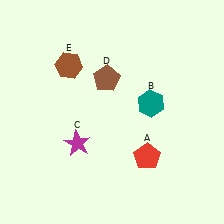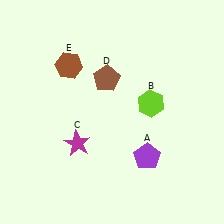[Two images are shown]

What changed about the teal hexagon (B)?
In Image 1, B is teal. In Image 2, it changed to lime.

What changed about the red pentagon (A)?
In Image 1, A is red. In Image 2, it changed to purple.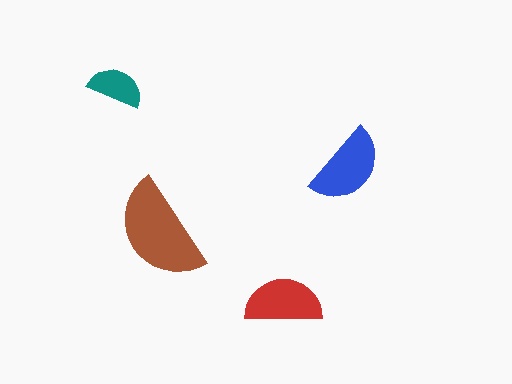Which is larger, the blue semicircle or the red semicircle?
The blue one.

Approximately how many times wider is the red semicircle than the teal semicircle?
About 1.5 times wider.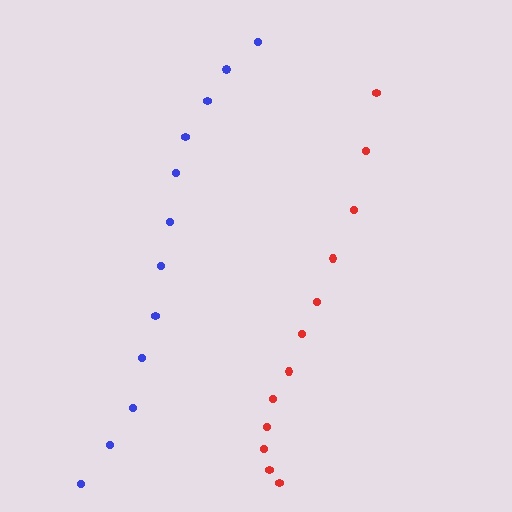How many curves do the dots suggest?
There are 2 distinct paths.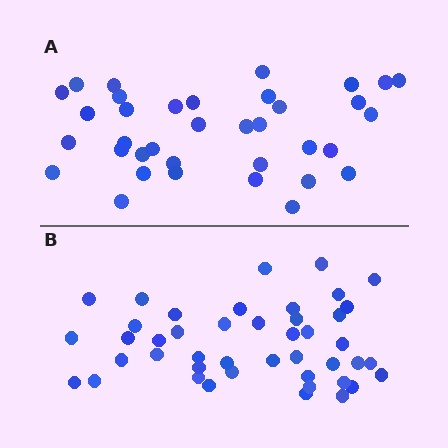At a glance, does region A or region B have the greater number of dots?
Region B (the bottom region) has more dots.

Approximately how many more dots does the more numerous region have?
Region B has roughly 8 or so more dots than region A.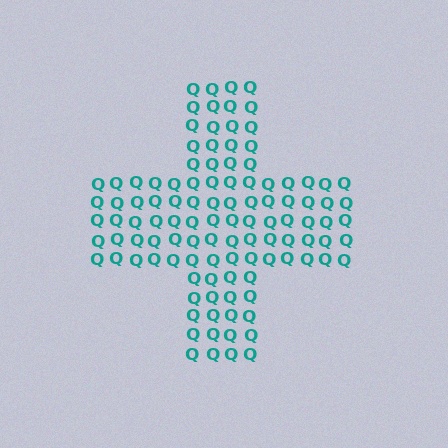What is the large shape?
The large shape is a cross.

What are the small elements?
The small elements are letter Q's.